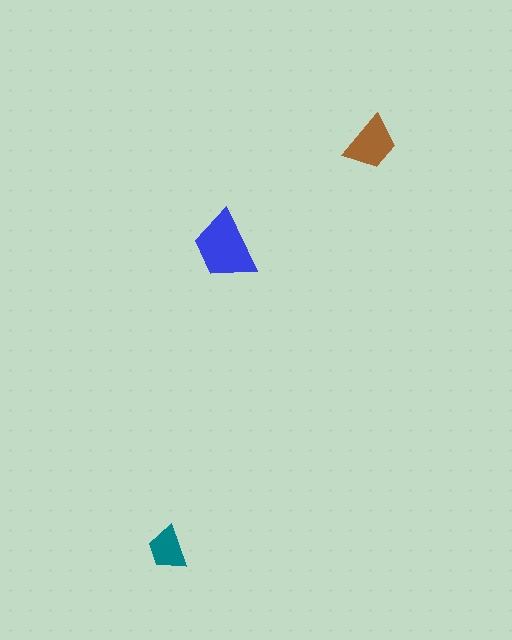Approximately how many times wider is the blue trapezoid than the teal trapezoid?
About 1.5 times wider.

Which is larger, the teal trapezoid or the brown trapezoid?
The brown one.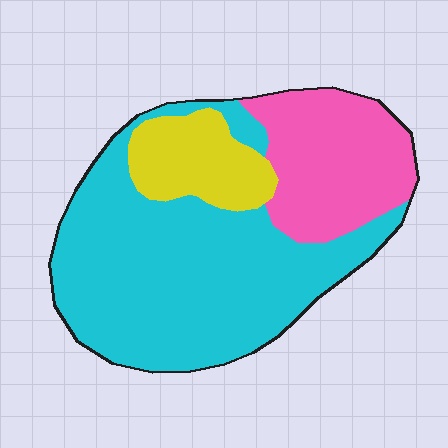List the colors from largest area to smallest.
From largest to smallest: cyan, pink, yellow.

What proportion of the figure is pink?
Pink takes up about one quarter (1/4) of the figure.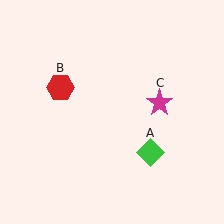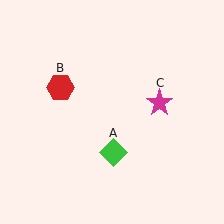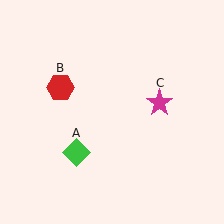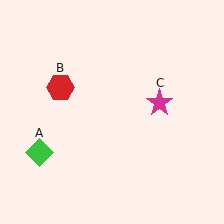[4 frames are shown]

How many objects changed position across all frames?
1 object changed position: green diamond (object A).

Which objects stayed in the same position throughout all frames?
Red hexagon (object B) and magenta star (object C) remained stationary.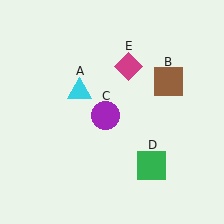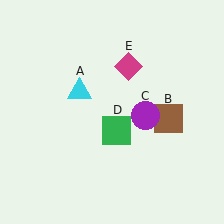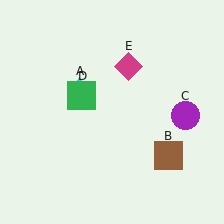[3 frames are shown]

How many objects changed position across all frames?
3 objects changed position: brown square (object B), purple circle (object C), green square (object D).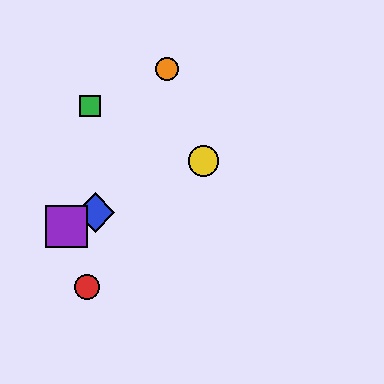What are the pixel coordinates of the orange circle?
The orange circle is at (167, 69).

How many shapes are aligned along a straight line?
3 shapes (the blue diamond, the yellow circle, the purple square) are aligned along a straight line.